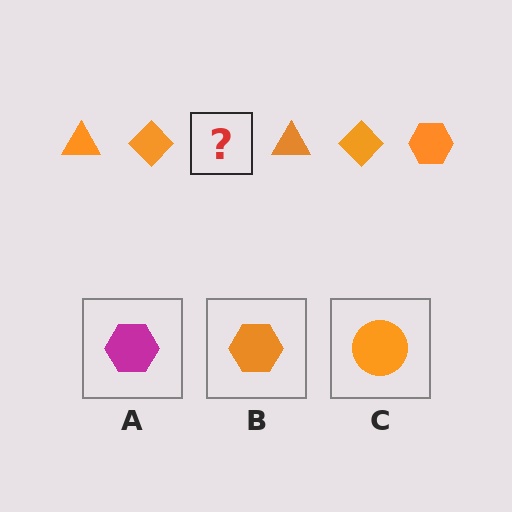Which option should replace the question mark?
Option B.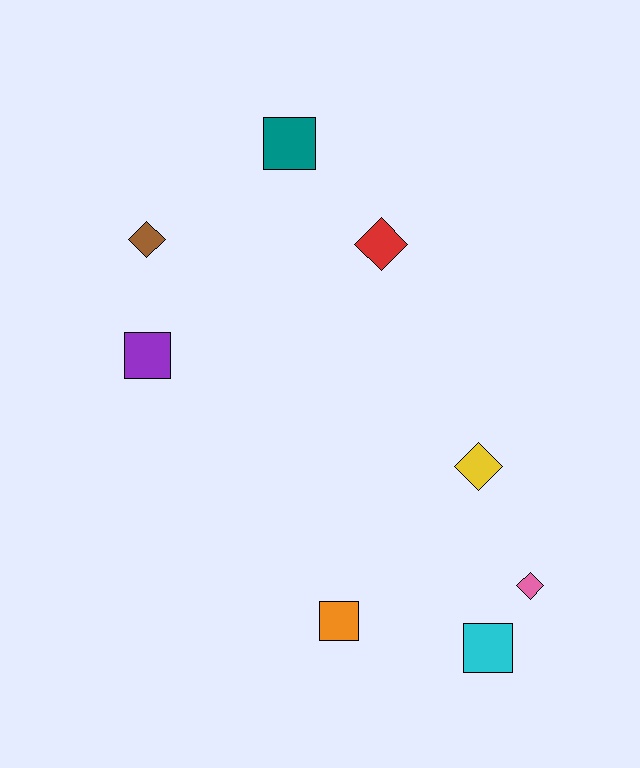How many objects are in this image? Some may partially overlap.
There are 8 objects.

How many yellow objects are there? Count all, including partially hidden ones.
There is 1 yellow object.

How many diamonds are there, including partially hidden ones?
There are 4 diamonds.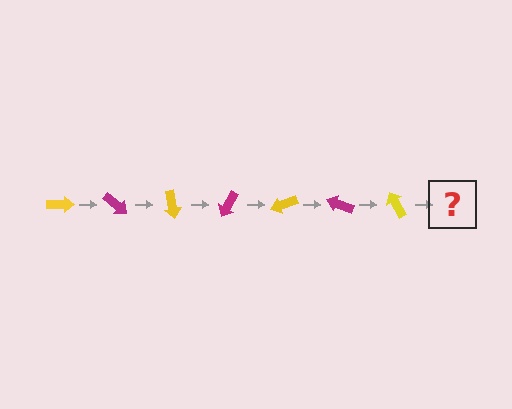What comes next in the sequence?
The next element should be a magenta arrow, rotated 280 degrees from the start.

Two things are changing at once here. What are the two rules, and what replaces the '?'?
The two rules are that it rotates 40 degrees each step and the color cycles through yellow and magenta. The '?' should be a magenta arrow, rotated 280 degrees from the start.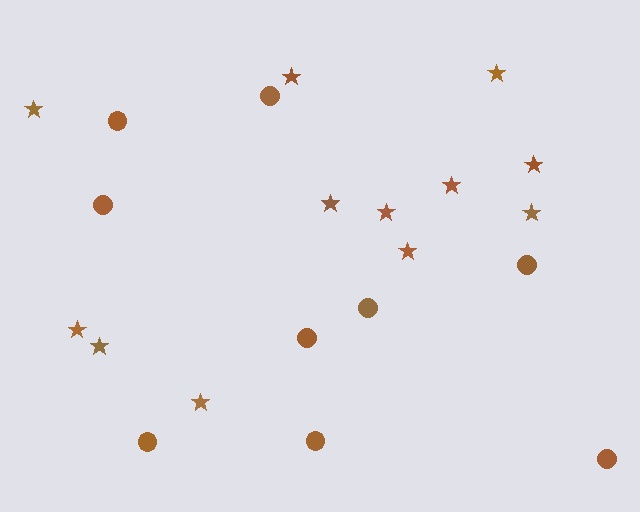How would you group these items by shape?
There are 2 groups: one group of circles (9) and one group of stars (12).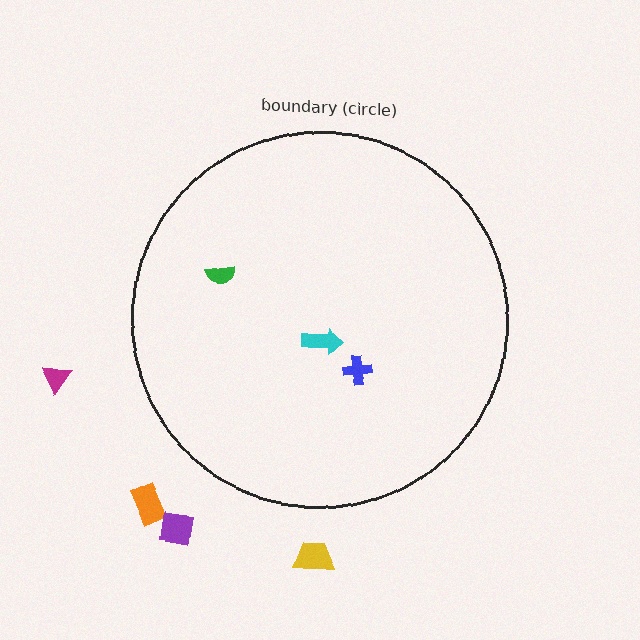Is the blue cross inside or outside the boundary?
Inside.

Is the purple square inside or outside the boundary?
Outside.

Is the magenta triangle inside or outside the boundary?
Outside.